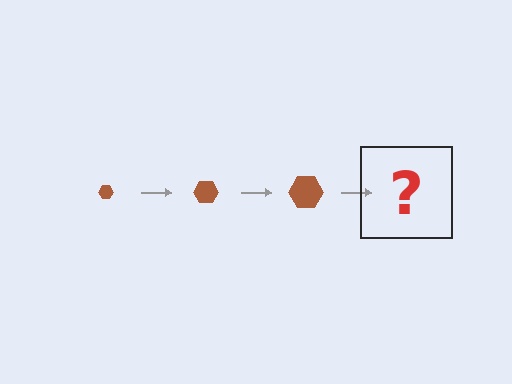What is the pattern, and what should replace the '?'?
The pattern is that the hexagon gets progressively larger each step. The '?' should be a brown hexagon, larger than the previous one.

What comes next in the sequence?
The next element should be a brown hexagon, larger than the previous one.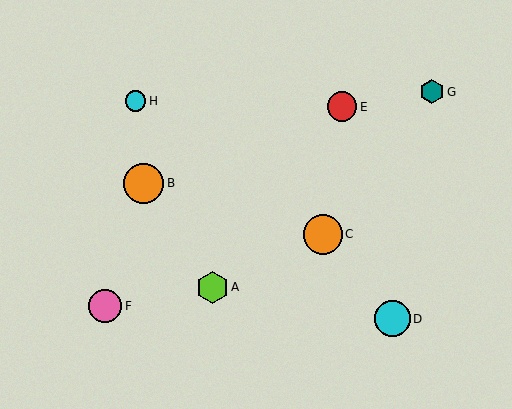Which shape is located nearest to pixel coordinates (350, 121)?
The red circle (labeled E) at (342, 107) is nearest to that location.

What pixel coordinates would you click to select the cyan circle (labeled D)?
Click at (392, 319) to select the cyan circle D.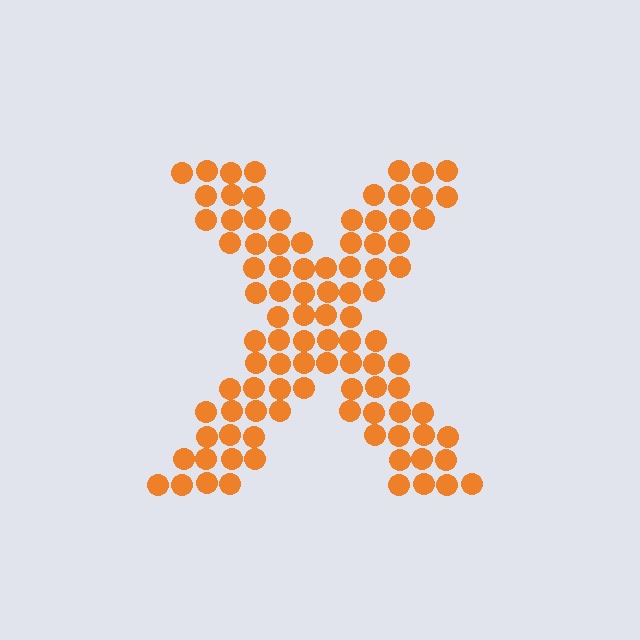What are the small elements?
The small elements are circles.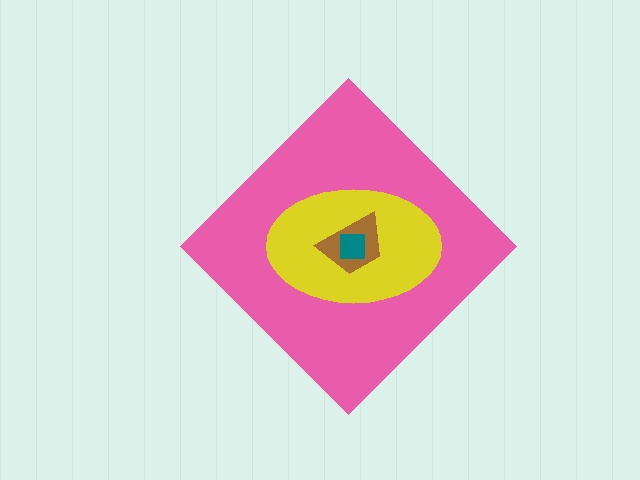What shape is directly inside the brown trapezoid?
The teal square.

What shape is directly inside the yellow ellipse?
The brown trapezoid.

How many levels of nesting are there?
4.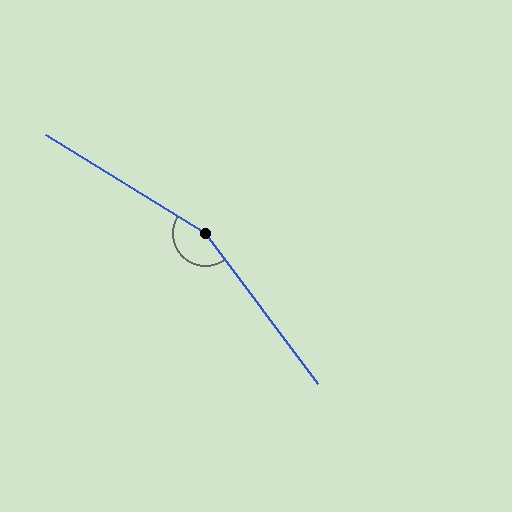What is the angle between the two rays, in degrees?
Approximately 158 degrees.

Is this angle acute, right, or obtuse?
It is obtuse.